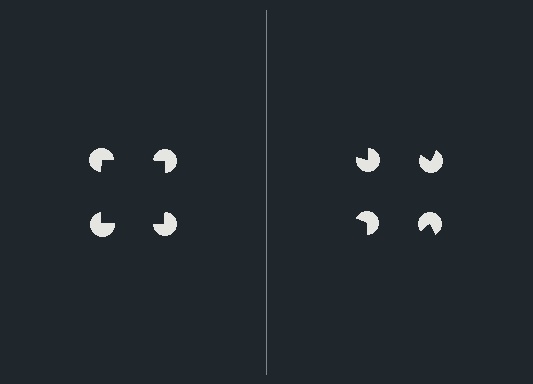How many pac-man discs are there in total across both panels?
8 — 4 on each side.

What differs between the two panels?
The pac-man discs are positioned identically on both sides; only the wedge orientations differ. On the left they align to a square; on the right they are misaligned.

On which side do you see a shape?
An illusory square appears on the left side. On the right side the wedge cuts are rotated, so no coherent shape forms.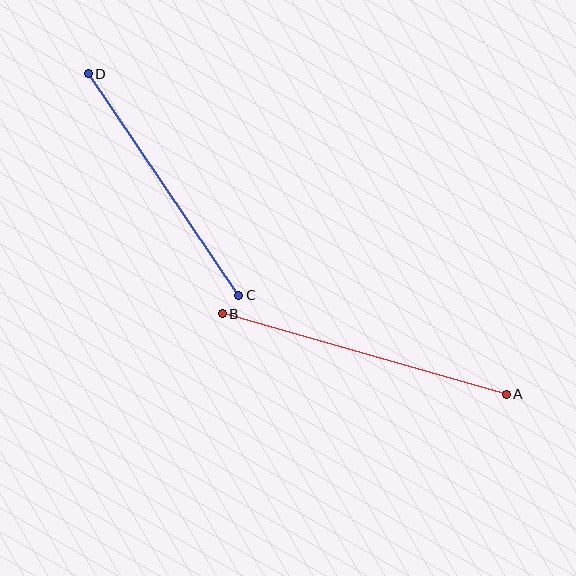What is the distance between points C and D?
The distance is approximately 268 pixels.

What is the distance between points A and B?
The distance is approximately 295 pixels.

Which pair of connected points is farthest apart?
Points A and B are farthest apart.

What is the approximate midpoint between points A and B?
The midpoint is at approximately (364, 354) pixels.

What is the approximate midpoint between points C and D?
The midpoint is at approximately (163, 184) pixels.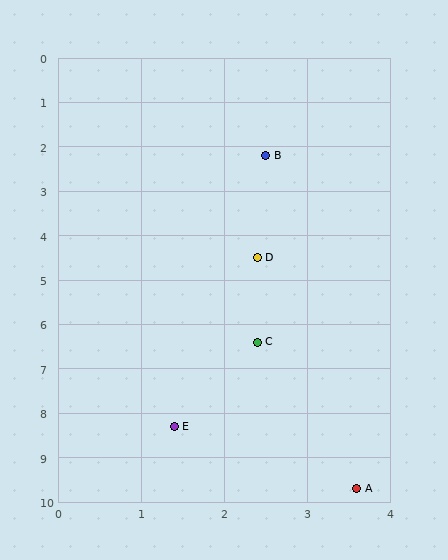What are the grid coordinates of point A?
Point A is at approximately (3.6, 9.7).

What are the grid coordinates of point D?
Point D is at approximately (2.4, 4.5).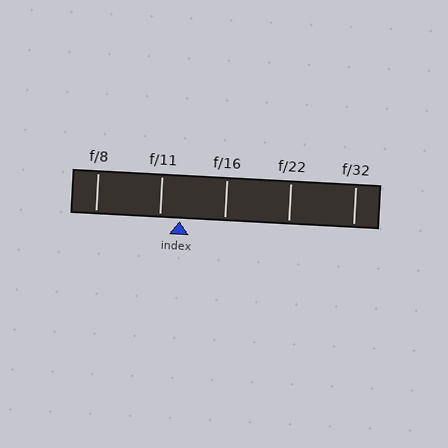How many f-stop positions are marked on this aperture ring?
There are 5 f-stop positions marked.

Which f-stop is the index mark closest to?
The index mark is closest to f/11.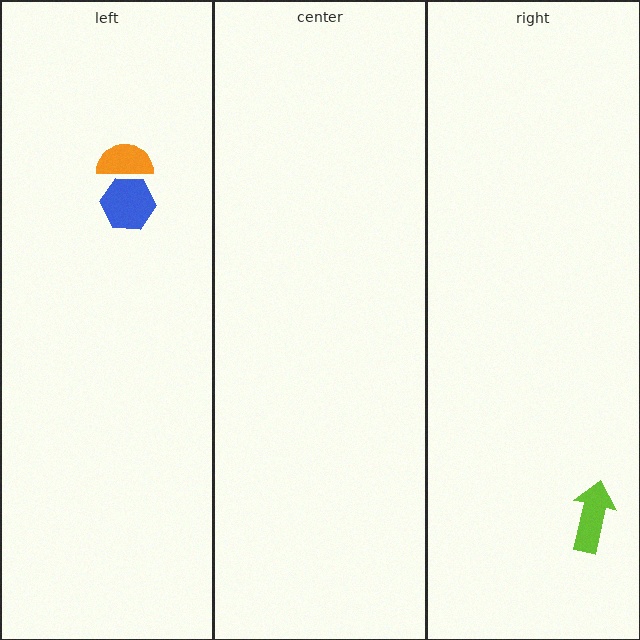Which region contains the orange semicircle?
The left region.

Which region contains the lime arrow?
The right region.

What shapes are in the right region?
The lime arrow.